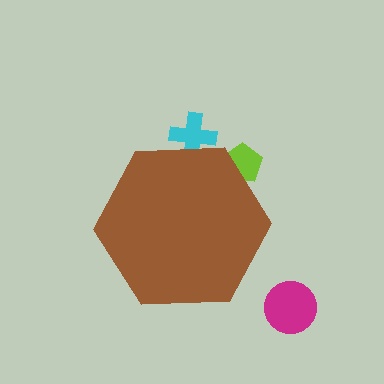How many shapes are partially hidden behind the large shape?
2 shapes are partially hidden.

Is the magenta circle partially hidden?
No, the magenta circle is fully visible.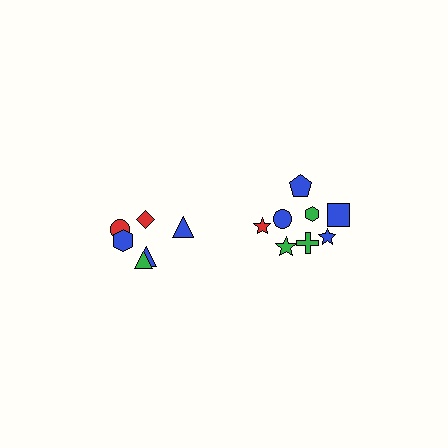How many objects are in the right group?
There are 8 objects.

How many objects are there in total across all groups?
There are 14 objects.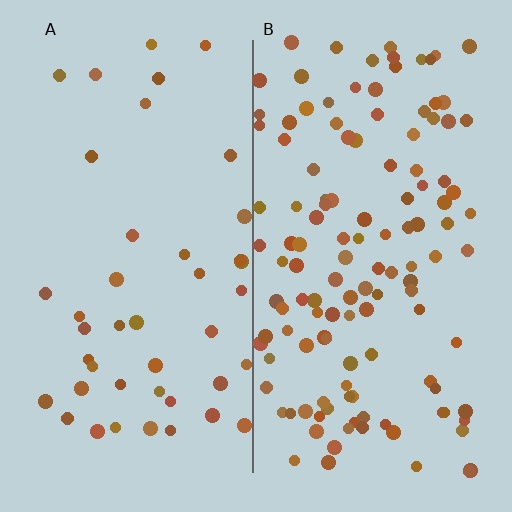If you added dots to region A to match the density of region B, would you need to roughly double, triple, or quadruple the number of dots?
Approximately triple.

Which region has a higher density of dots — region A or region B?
B (the right).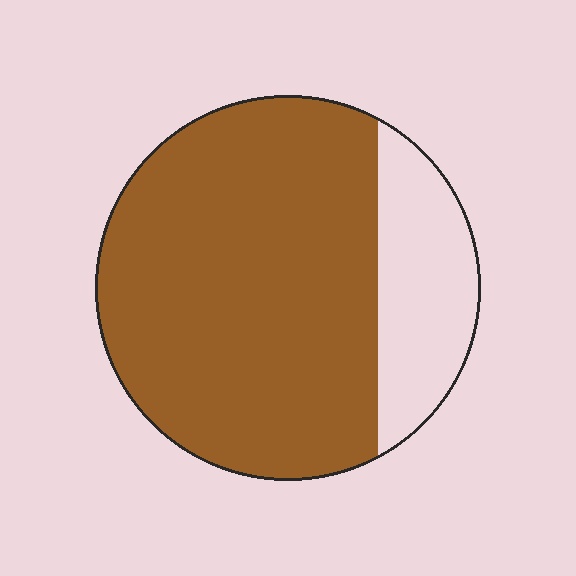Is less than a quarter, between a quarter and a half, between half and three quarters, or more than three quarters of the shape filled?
More than three quarters.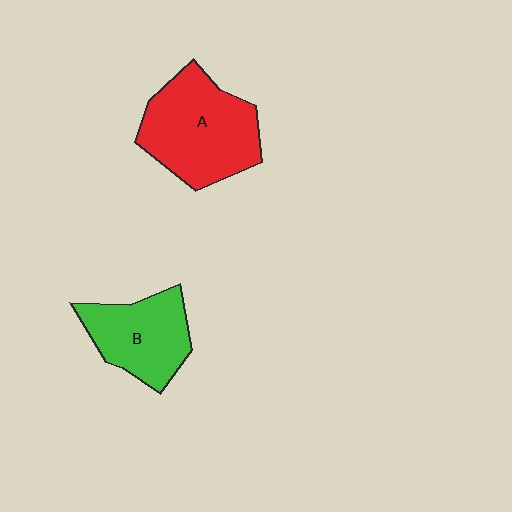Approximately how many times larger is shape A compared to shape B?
Approximately 1.4 times.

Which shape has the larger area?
Shape A (red).